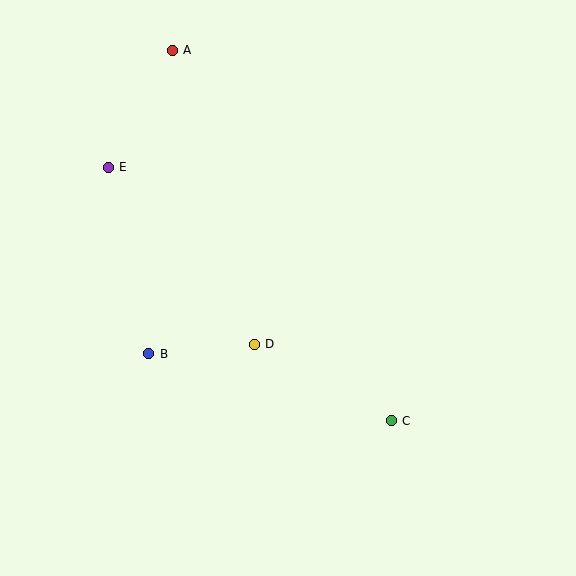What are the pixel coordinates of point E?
Point E is at (108, 167).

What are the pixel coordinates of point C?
Point C is at (391, 421).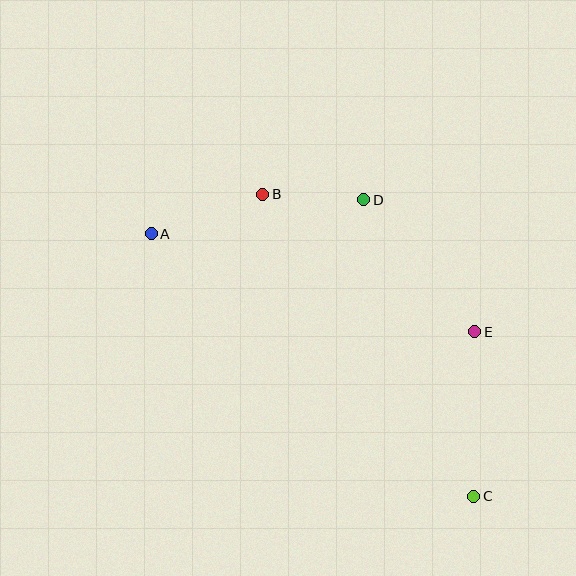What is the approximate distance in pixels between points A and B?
The distance between A and B is approximately 118 pixels.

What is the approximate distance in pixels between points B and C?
The distance between B and C is approximately 368 pixels.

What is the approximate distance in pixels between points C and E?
The distance between C and E is approximately 165 pixels.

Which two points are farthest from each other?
Points A and C are farthest from each other.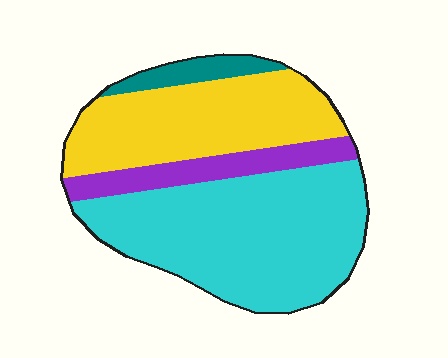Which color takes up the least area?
Teal, at roughly 5%.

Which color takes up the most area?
Cyan, at roughly 50%.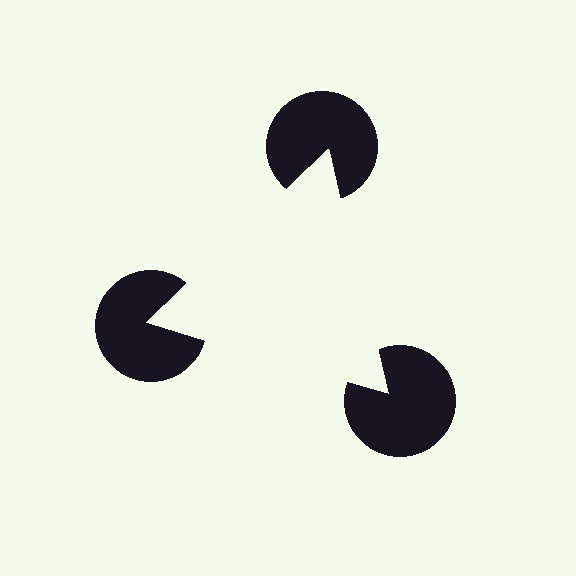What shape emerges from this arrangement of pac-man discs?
An illusory triangle — its edges are inferred from the aligned wedge cuts in the pac-man discs, not physically drawn.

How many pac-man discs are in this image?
There are 3 — one at each vertex of the illusory triangle.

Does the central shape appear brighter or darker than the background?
It typically appears slightly brighter than the background, even though no actual brightness change is drawn.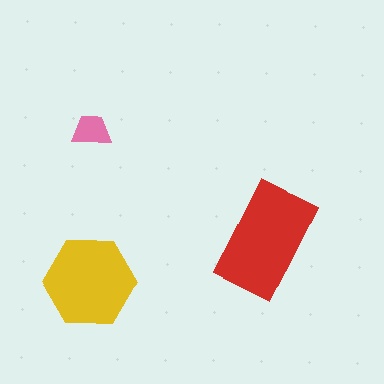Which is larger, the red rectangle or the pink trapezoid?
The red rectangle.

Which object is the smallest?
The pink trapezoid.